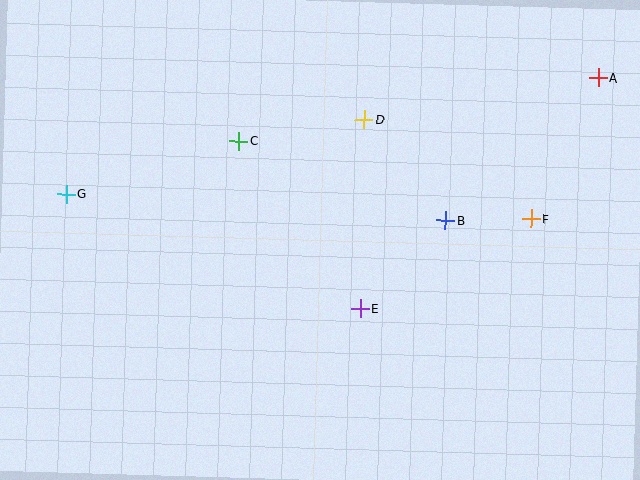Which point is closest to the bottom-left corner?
Point G is closest to the bottom-left corner.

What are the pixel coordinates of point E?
Point E is at (360, 308).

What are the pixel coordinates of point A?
Point A is at (598, 78).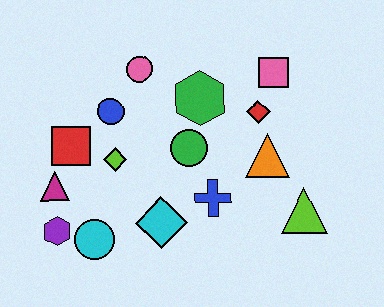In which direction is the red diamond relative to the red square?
The red diamond is to the right of the red square.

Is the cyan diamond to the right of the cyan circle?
Yes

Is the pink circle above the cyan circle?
Yes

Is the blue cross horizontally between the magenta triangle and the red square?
No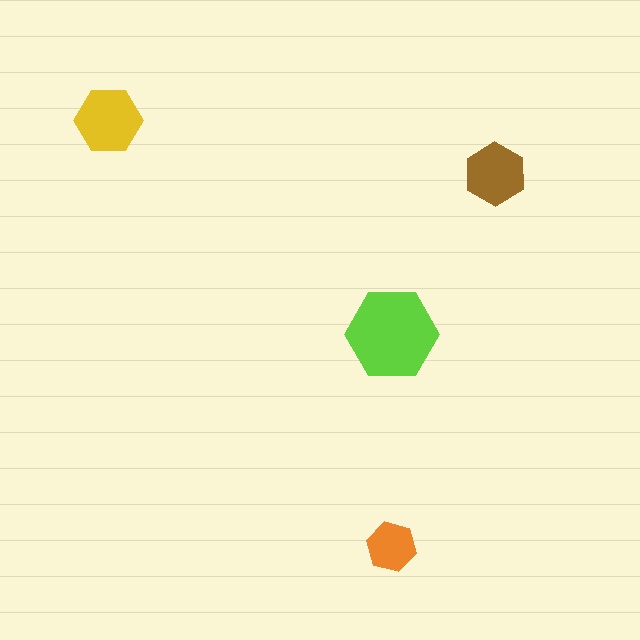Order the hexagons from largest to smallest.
the lime one, the yellow one, the brown one, the orange one.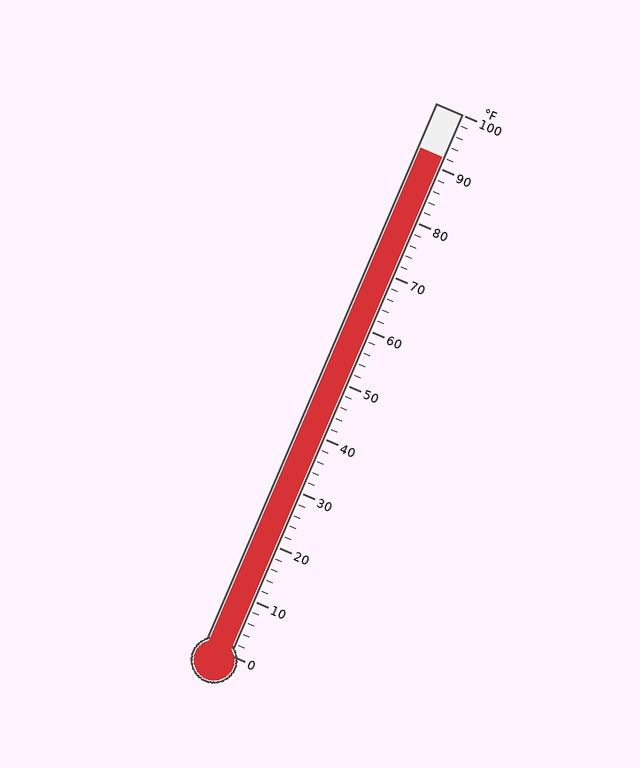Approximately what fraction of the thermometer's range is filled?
The thermometer is filled to approximately 90% of its range.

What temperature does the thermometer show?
The thermometer shows approximately 92°F.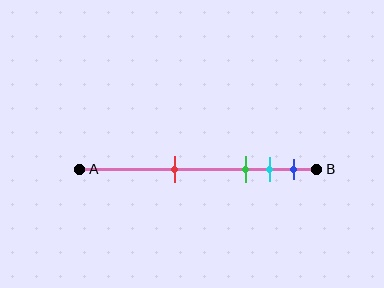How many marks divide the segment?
There are 4 marks dividing the segment.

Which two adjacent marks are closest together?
The cyan and blue marks are the closest adjacent pair.